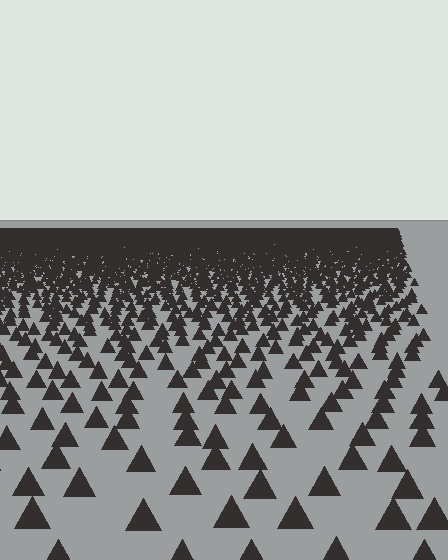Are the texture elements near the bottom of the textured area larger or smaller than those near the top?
Larger. Near the bottom, elements are closer to the viewer and appear at a bigger on-screen size.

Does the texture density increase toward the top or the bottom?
Density increases toward the top.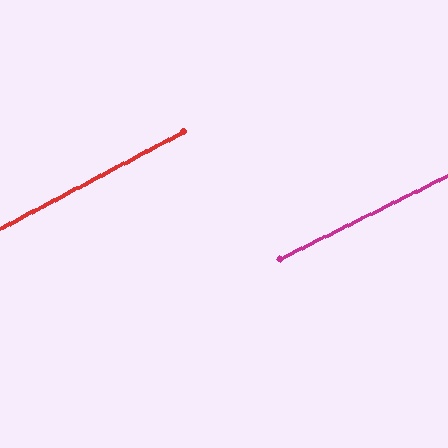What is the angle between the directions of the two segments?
Approximately 1 degree.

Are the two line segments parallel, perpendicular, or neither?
Parallel — their directions differ by only 1.4°.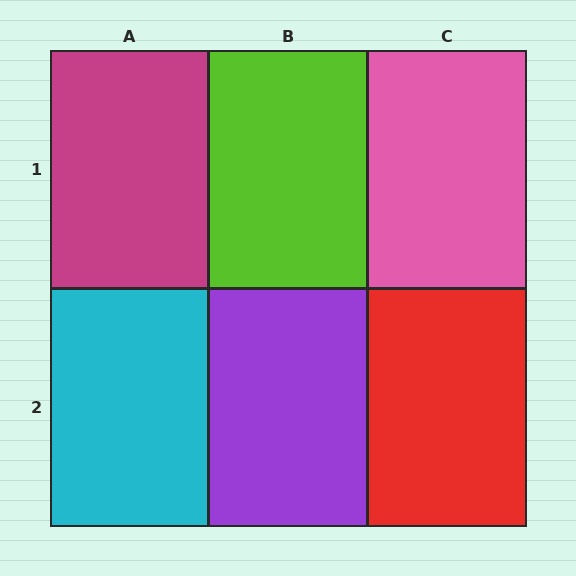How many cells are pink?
1 cell is pink.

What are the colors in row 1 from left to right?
Magenta, lime, pink.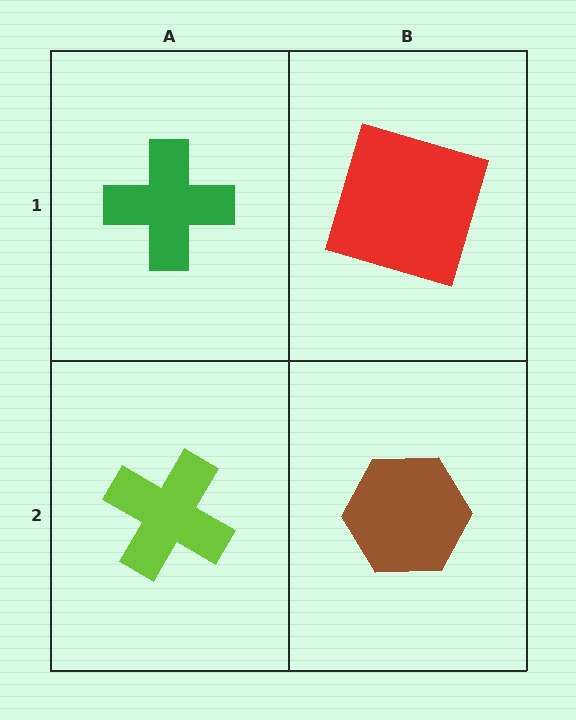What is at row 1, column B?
A red square.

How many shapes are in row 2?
2 shapes.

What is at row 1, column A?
A green cross.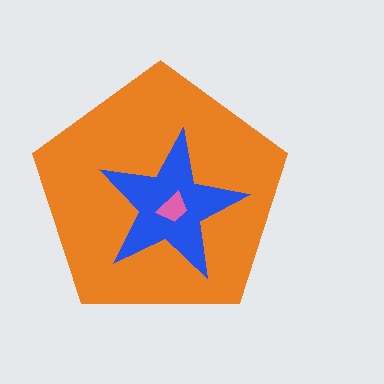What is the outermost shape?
The orange pentagon.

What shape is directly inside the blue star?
The pink trapezoid.